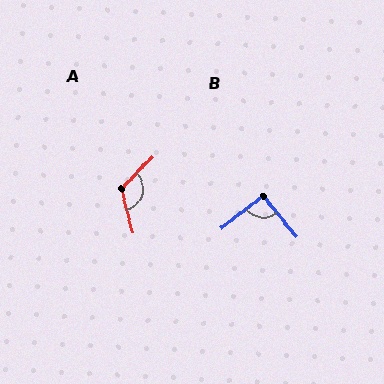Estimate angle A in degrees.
Approximately 121 degrees.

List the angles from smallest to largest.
B (90°), A (121°).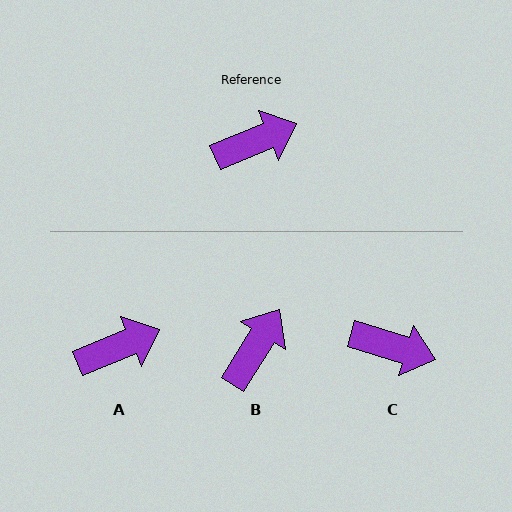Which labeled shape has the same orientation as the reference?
A.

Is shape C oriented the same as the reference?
No, it is off by about 40 degrees.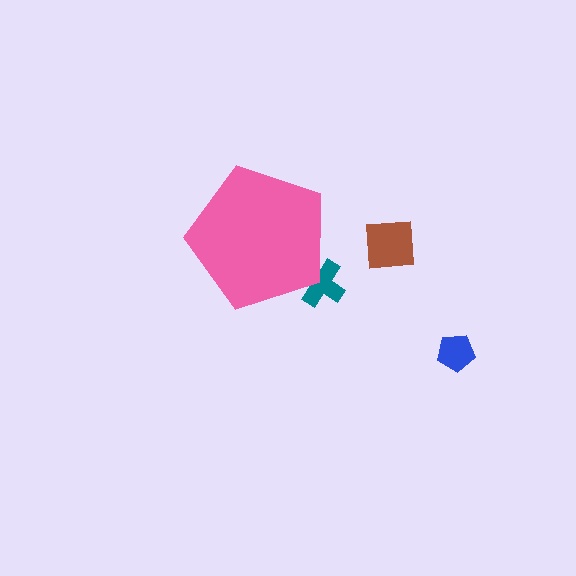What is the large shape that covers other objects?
A pink pentagon.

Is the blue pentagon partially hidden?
No, the blue pentagon is fully visible.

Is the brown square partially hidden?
No, the brown square is fully visible.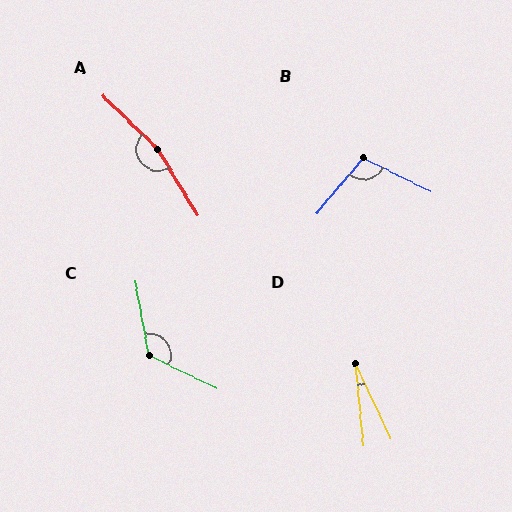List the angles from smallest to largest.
D (19°), B (104°), C (126°), A (165°).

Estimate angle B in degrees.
Approximately 104 degrees.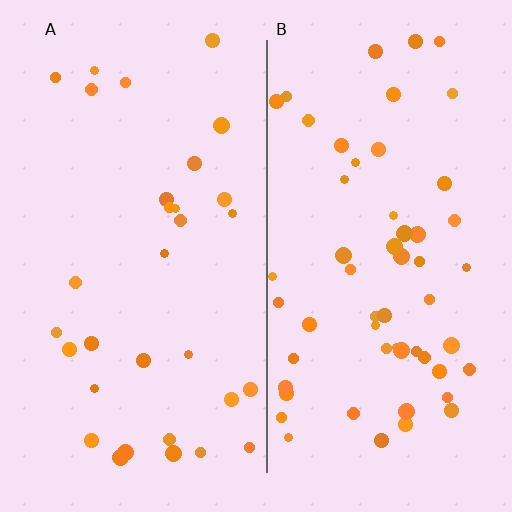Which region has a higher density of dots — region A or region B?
B (the right).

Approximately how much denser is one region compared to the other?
Approximately 1.8× — region B over region A.